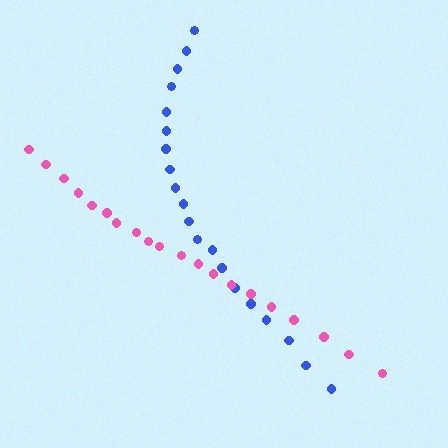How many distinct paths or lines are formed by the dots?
There are 2 distinct paths.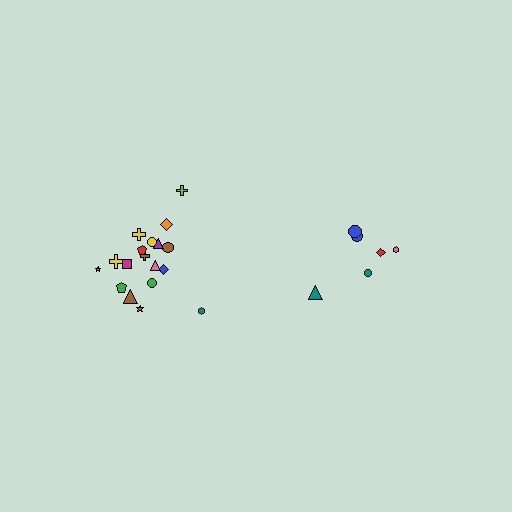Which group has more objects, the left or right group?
The left group.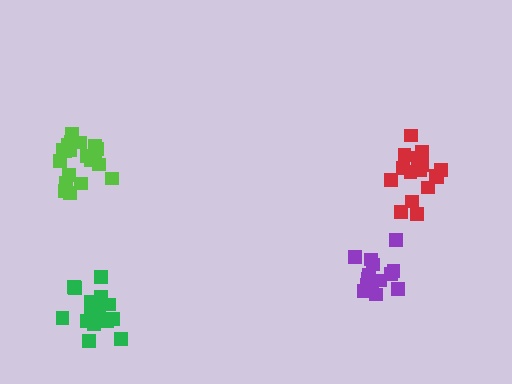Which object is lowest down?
The green cluster is bottommost.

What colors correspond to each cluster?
The clusters are colored: purple, red, lime, green.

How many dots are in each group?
Group 1: 15 dots, Group 2: 16 dots, Group 3: 20 dots, Group 4: 17 dots (68 total).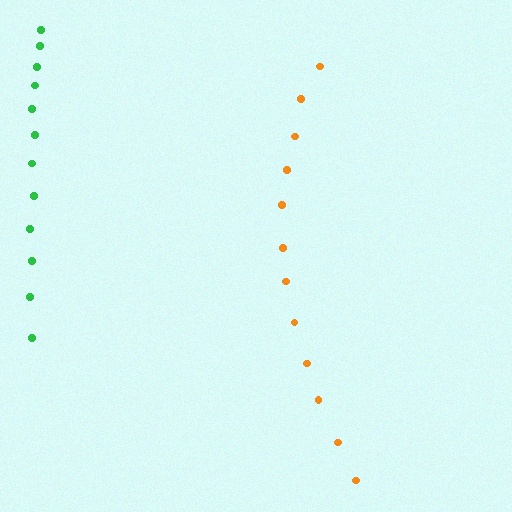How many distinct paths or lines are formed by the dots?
There are 2 distinct paths.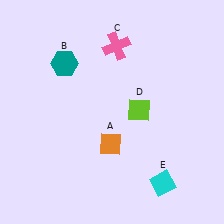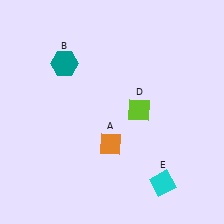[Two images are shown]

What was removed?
The pink cross (C) was removed in Image 2.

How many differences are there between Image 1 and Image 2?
There is 1 difference between the two images.